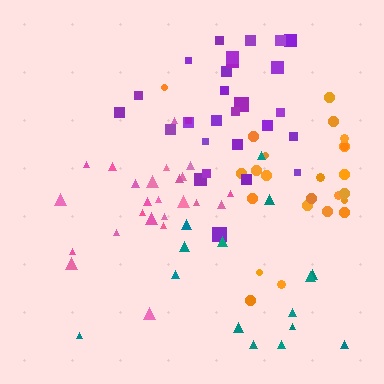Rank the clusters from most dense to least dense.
purple, pink, orange, teal.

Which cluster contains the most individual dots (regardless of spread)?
Purple (28).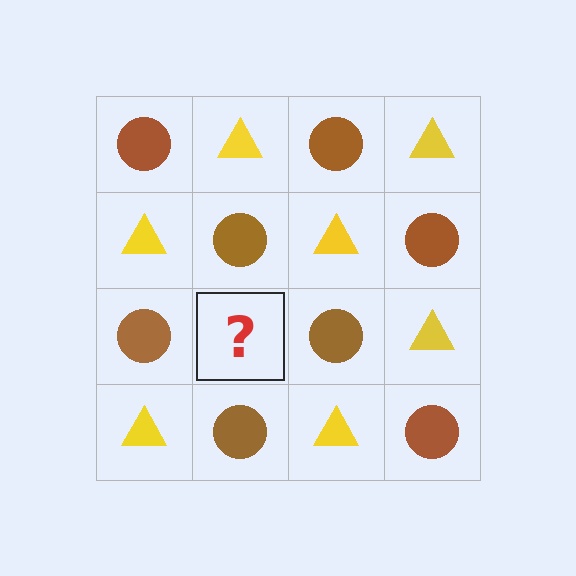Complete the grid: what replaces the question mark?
The question mark should be replaced with a yellow triangle.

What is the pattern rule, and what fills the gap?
The rule is that it alternates brown circle and yellow triangle in a checkerboard pattern. The gap should be filled with a yellow triangle.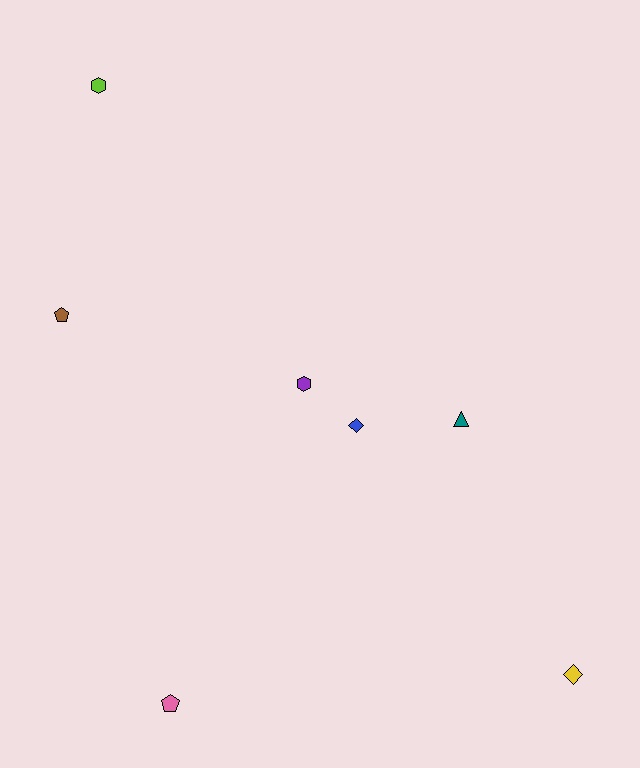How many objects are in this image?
There are 7 objects.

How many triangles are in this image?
There is 1 triangle.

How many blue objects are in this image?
There is 1 blue object.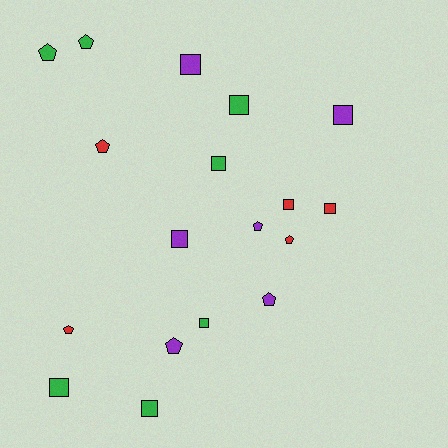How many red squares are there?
There are 2 red squares.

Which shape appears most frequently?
Square, with 10 objects.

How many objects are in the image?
There are 18 objects.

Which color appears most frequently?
Green, with 7 objects.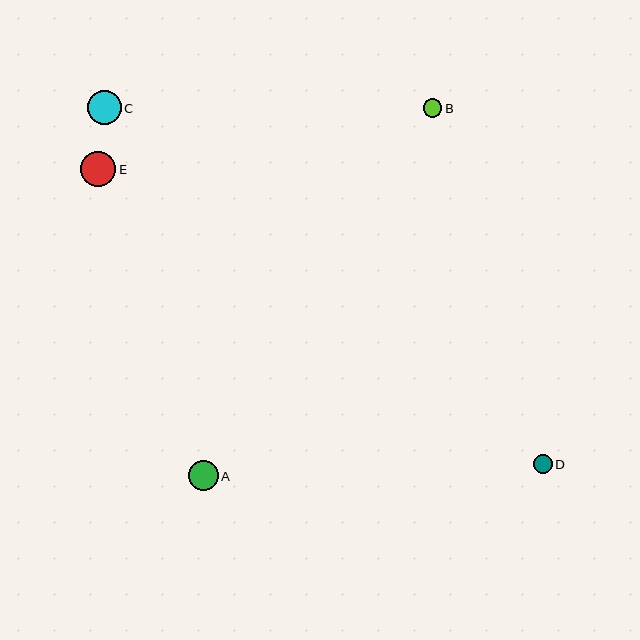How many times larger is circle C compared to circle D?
Circle C is approximately 1.8 times the size of circle D.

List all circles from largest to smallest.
From largest to smallest: E, C, A, B, D.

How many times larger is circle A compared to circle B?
Circle A is approximately 1.6 times the size of circle B.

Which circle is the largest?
Circle E is the largest with a size of approximately 35 pixels.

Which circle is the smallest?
Circle D is the smallest with a size of approximately 19 pixels.